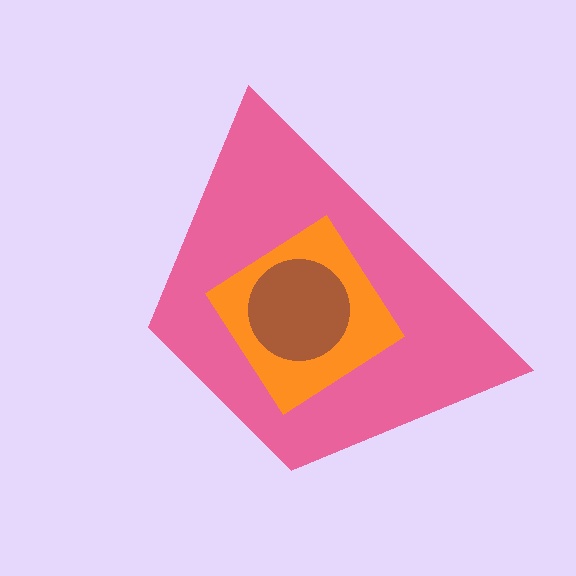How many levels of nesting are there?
3.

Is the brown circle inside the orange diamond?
Yes.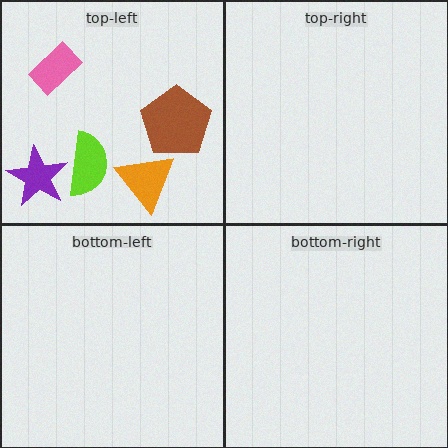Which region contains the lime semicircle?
The top-left region.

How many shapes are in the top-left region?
5.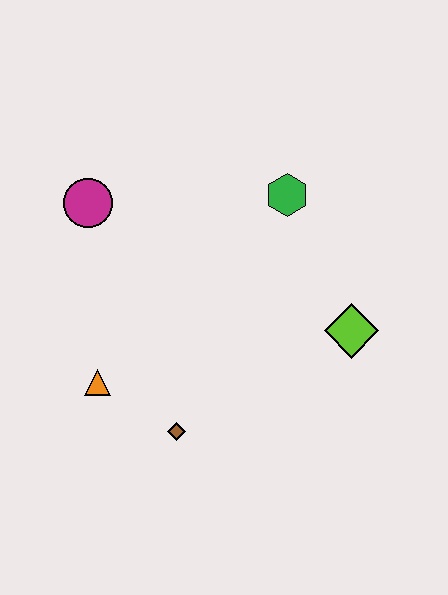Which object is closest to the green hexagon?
The lime diamond is closest to the green hexagon.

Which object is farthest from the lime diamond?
The magenta circle is farthest from the lime diamond.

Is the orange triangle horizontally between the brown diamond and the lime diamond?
No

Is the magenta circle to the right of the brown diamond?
No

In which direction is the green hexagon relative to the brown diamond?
The green hexagon is above the brown diamond.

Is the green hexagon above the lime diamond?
Yes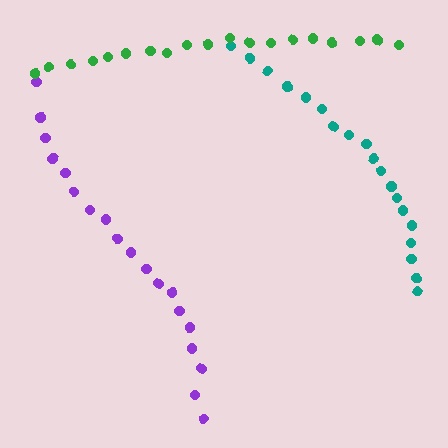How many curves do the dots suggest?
There are 3 distinct paths.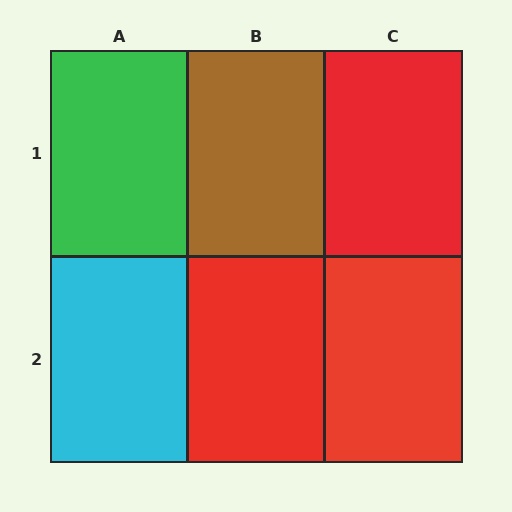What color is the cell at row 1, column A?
Green.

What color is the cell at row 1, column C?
Red.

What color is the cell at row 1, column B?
Brown.